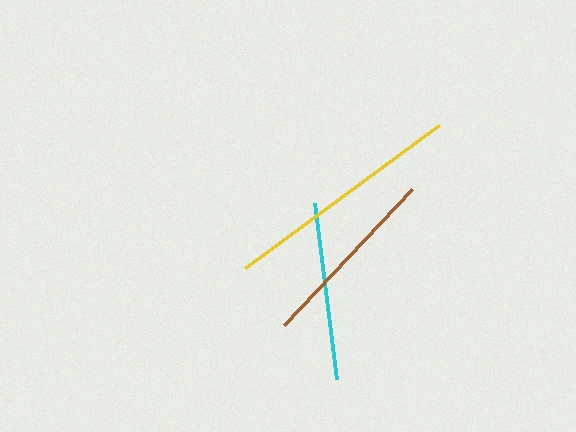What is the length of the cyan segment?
The cyan segment is approximately 177 pixels long.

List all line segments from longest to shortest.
From longest to shortest: yellow, brown, cyan.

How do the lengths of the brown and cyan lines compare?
The brown and cyan lines are approximately the same length.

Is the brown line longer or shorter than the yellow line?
The yellow line is longer than the brown line.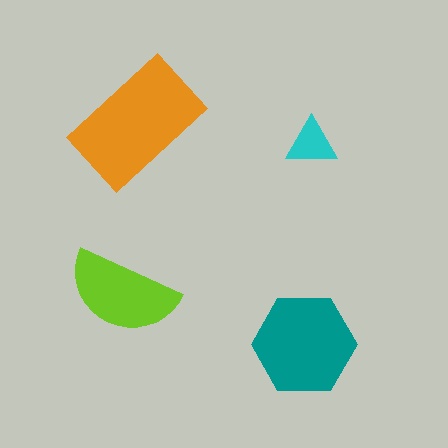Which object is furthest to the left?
The lime semicircle is leftmost.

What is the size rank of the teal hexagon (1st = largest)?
2nd.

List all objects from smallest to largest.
The cyan triangle, the lime semicircle, the teal hexagon, the orange rectangle.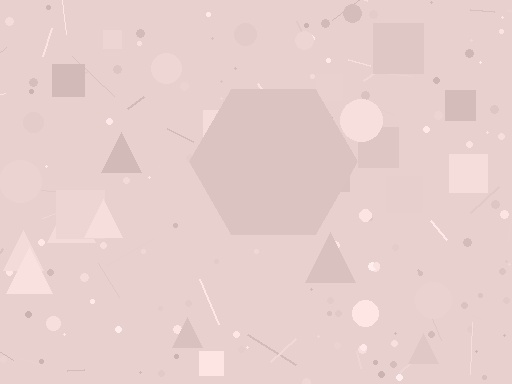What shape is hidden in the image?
A hexagon is hidden in the image.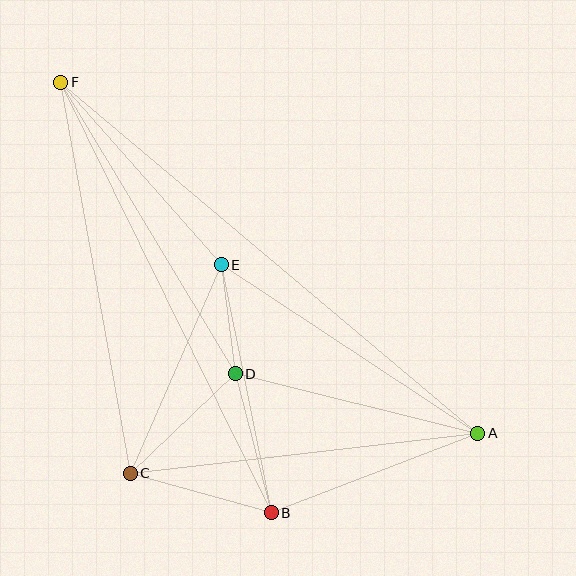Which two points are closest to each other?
Points D and E are closest to each other.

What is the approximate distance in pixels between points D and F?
The distance between D and F is approximately 340 pixels.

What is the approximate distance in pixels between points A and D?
The distance between A and D is approximately 250 pixels.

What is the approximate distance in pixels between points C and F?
The distance between C and F is approximately 397 pixels.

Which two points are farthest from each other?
Points A and F are farthest from each other.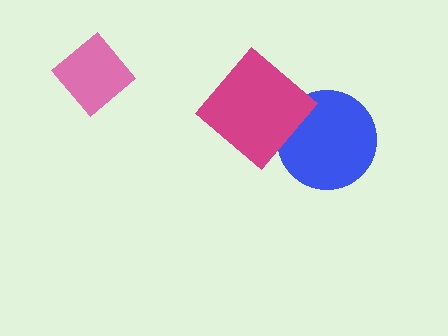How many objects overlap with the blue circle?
1 object overlaps with the blue circle.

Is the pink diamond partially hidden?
No, no other shape covers it.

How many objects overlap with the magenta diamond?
1 object overlaps with the magenta diamond.